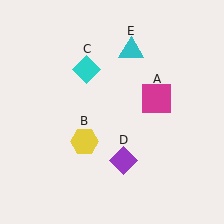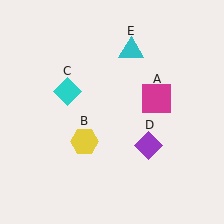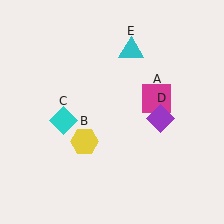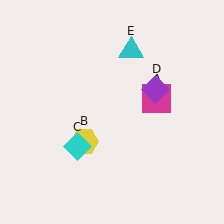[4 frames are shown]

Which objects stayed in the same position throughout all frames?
Magenta square (object A) and yellow hexagon (object B) and cyan triangle (object E) remained stationary.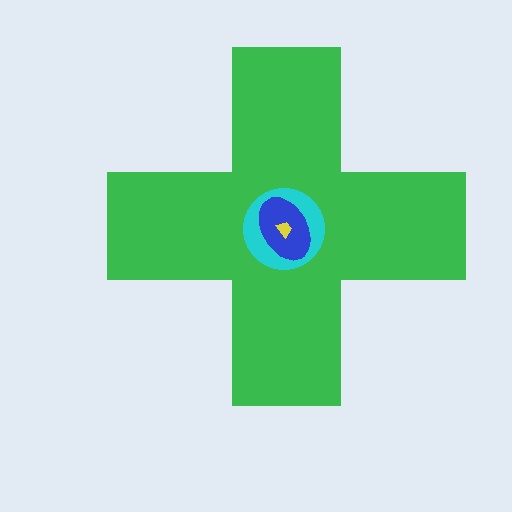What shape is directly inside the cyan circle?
The blue ellipse.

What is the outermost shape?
The green cross.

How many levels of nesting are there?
4.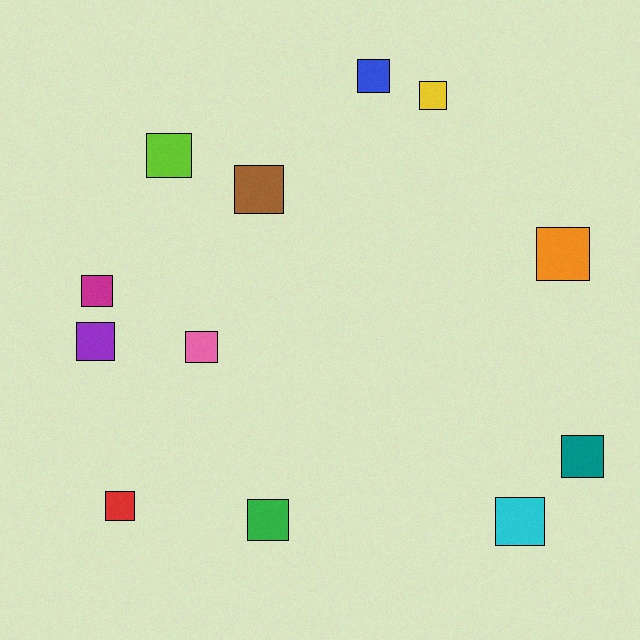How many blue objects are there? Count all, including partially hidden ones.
There is 1 blue object.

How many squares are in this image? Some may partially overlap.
There are 12 squares.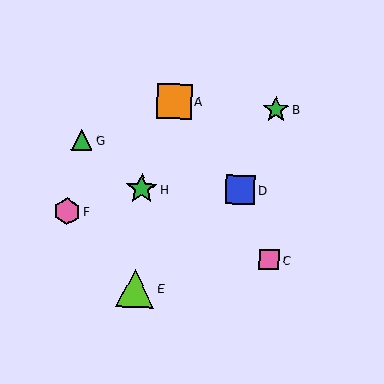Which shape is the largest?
The lime triangle (labeled E) is the largest.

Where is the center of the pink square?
The center of the pink square is at (269, 260).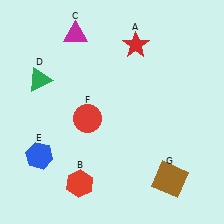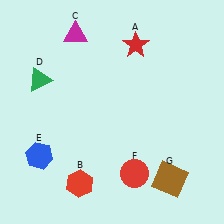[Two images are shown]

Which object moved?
The red circle (F) moved down.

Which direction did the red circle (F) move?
The red circle (F) moved down.